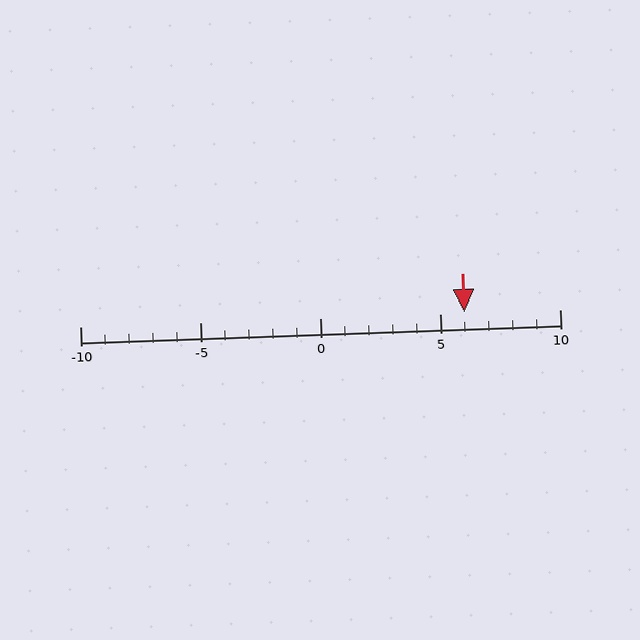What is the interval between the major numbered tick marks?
The major tick marks are spaced 5 units apart.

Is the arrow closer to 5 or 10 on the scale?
The arrow is closer to 5.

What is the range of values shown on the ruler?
The ruler shows values from -10 to 10.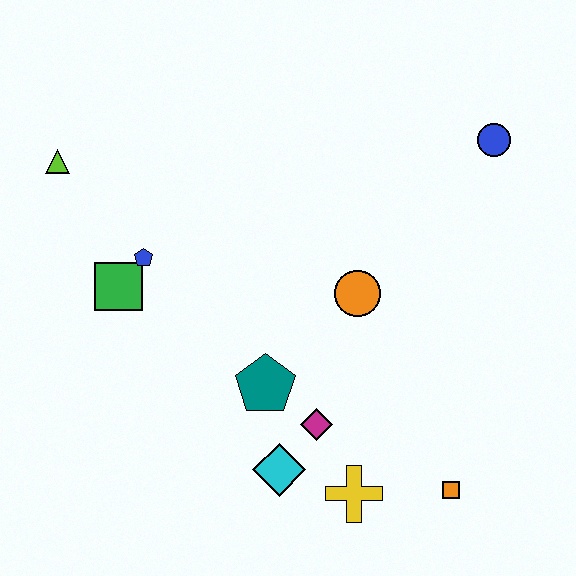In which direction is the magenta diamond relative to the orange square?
The magenta diamond is to the left of the orange square.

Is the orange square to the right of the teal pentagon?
Yes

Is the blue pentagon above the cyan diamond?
Yes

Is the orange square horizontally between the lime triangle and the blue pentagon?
No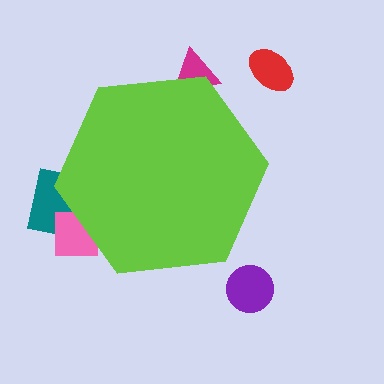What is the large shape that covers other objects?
A lime hexagon.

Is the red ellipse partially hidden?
No, the red ellipse is fully visible.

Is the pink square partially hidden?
Yes, the pink square is partially hidden behind the lime hexagon.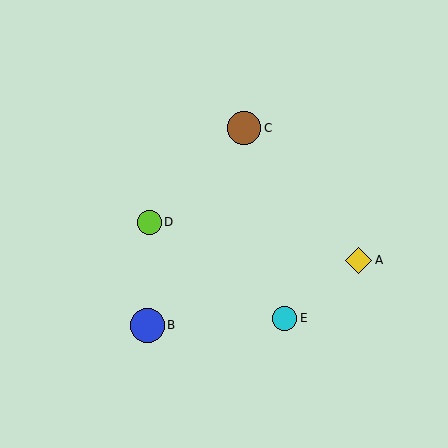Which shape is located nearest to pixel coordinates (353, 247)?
The yellow diamond (labeled A) at (359, 260) is nearest to that location.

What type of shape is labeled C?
Shape C is a brown circle.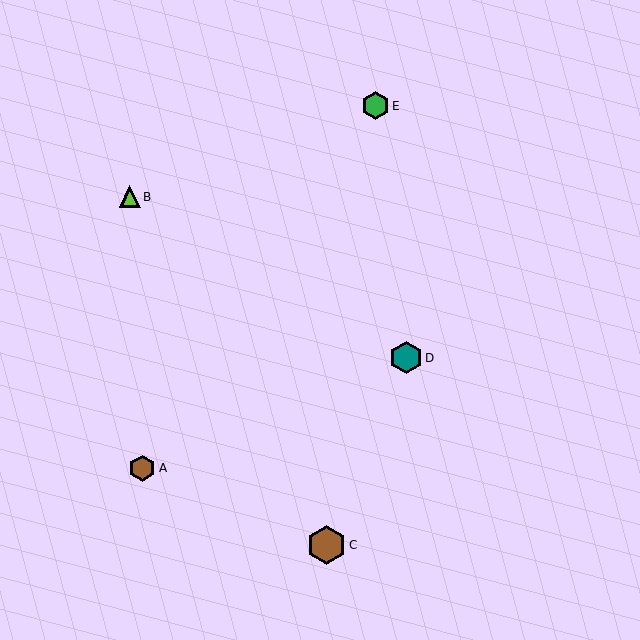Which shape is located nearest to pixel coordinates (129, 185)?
The lime triangle (labeled B) at (130, 197) is nearest to that location.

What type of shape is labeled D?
Shape D is a teal hexagon.